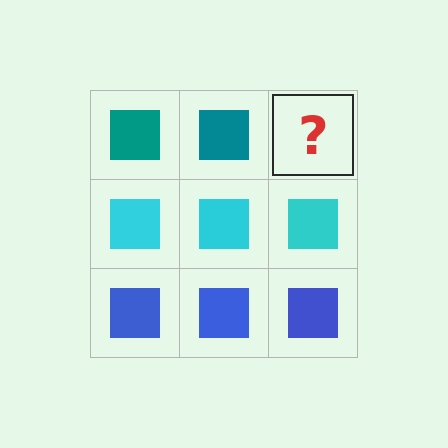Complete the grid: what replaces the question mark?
The question mark should be replaced with a teal square.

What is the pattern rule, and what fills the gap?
The rule is that each row has a consistent color. The gap should be filled with a teal square.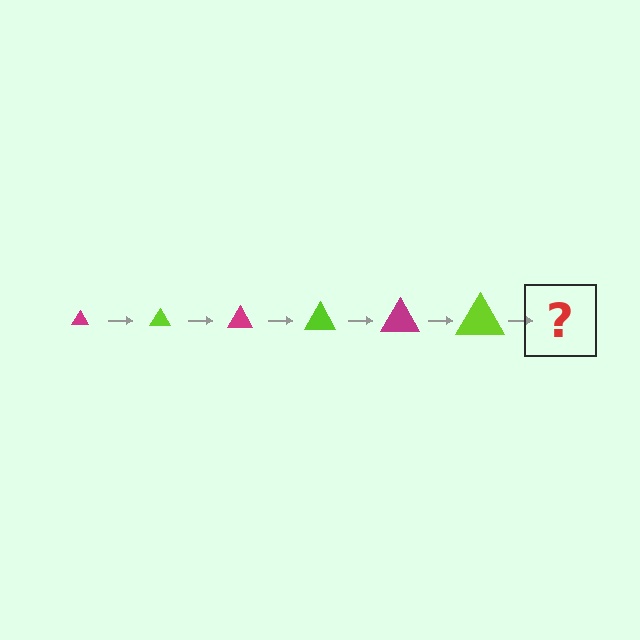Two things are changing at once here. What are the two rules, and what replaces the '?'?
The two rules are that the triangle grows larger each step and the color cycles through magenta and lime. The '?' should be a magenta triangle, larger than the previous one.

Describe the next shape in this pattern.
It should be a magenta triangle, larger than the previous one.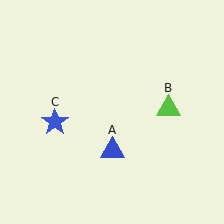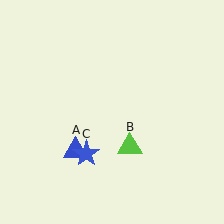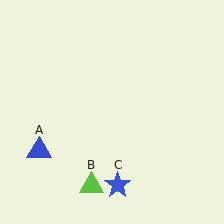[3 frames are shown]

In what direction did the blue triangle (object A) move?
The blue triangle (object A) moved left.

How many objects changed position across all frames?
3 objects changed position: blue triangle (object A), lime triangle (object B), blue star (object C).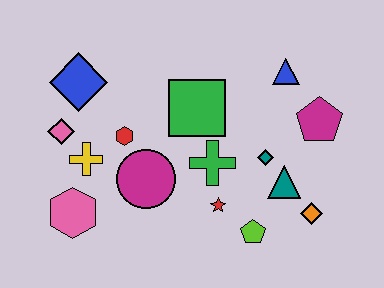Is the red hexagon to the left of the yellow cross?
No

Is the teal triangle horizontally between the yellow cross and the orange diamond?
Yes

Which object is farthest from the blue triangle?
The pink hexagon is farthest from the blue triangle.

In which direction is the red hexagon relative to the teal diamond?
The red hexagon is to the left of the teal diamond.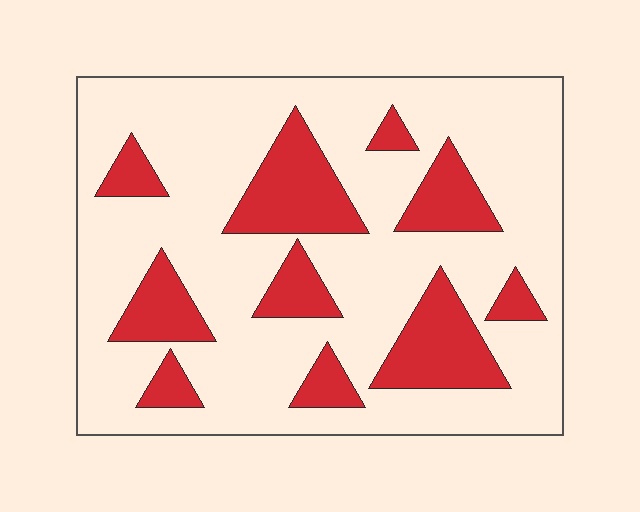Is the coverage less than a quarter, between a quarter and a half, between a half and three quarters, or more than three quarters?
Less than a quarter.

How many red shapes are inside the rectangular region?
10.